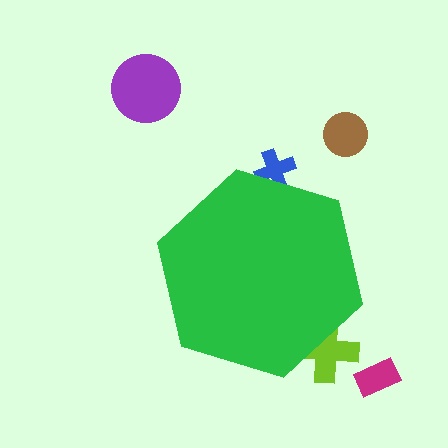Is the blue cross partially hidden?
Yes, the blue cross is partially hidden behind the green hexagon.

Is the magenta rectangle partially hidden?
No, the magenta rectangle is fully visible.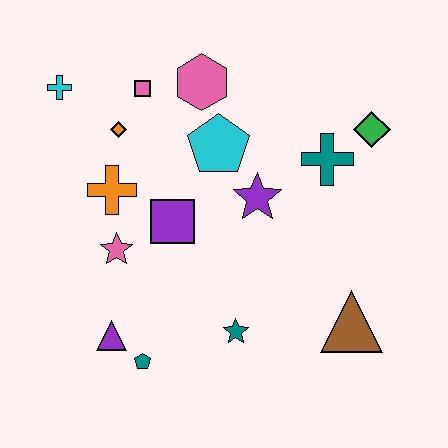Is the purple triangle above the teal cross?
No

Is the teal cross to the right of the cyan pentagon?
Yes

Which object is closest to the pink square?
The orange diamond is closest to the pink square.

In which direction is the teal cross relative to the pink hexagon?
The teal cross is to the right of the pink hexagon.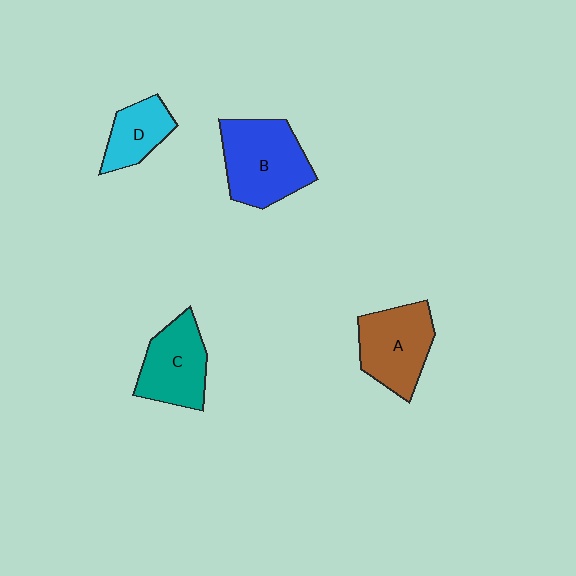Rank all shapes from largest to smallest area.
From largest to smallest: B (blue), A (brown), C (teal), D (cyan).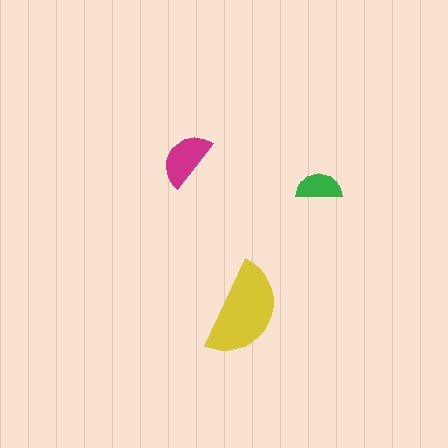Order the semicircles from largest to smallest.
the yellow one, the magenta one, the green one.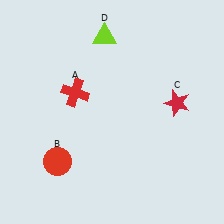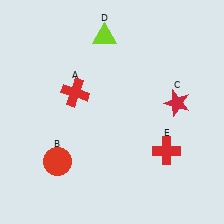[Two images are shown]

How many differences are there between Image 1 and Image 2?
There is 1 difference between the two images.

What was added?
A red cross (E) was added in Image 2.